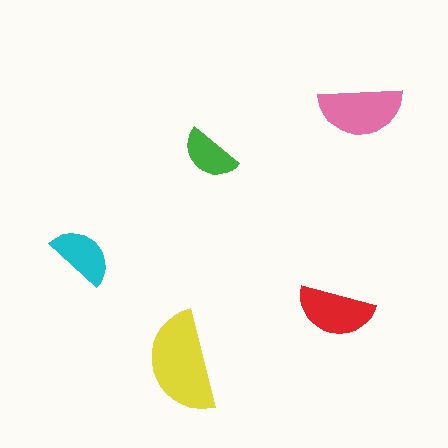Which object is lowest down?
The yellow semicircle is bottommost.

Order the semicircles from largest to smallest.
the yellow one, the pink one, the red one, the cyan one, the green one.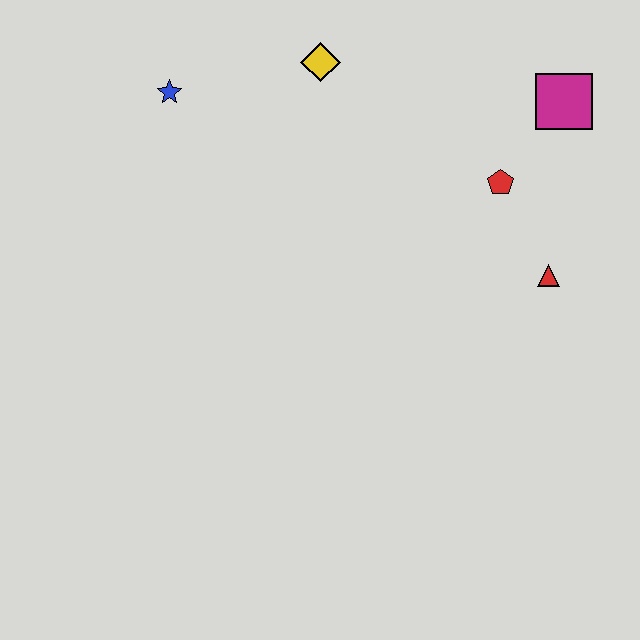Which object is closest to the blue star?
The yellow diamond is closest to the blue star.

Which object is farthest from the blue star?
The red triangle is farthest from the blue star.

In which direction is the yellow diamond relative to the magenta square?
The yellow diamond is to the left of the magenta square.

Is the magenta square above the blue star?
No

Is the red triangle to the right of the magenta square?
No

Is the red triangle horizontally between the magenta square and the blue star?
Yes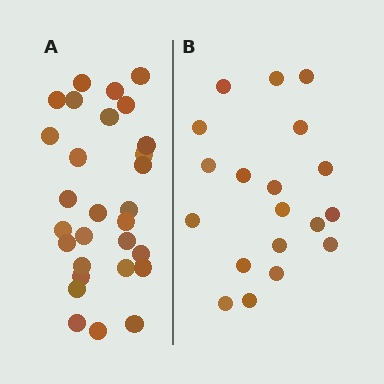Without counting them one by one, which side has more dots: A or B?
Region A (the left region) has more dots.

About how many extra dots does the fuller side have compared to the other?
Region A has roughly 10 or so more dots than region B.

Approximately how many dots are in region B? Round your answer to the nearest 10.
About 20 dots. (The exact count is 19, which rounds to 20.)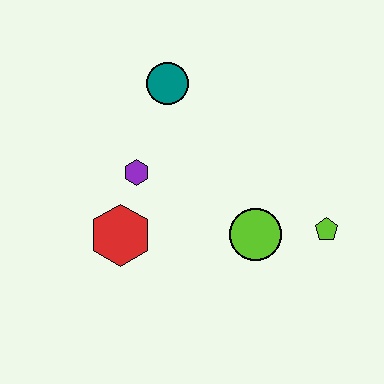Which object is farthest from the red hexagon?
The lime pentagon is farthest from the red hexagon.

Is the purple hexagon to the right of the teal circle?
No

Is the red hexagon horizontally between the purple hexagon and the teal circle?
No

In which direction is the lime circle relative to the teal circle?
The lime circle is below the teal circle.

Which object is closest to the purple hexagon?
The red hexagon is closest to the purple hexagon.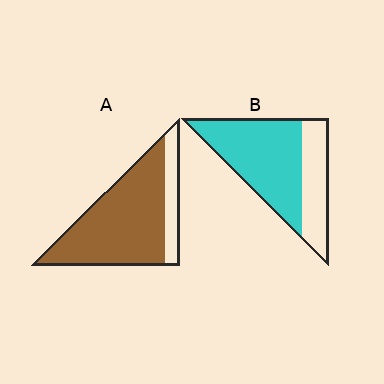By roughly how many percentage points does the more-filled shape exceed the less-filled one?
By roughly 15 percentage points (A over B).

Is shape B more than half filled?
Yes.